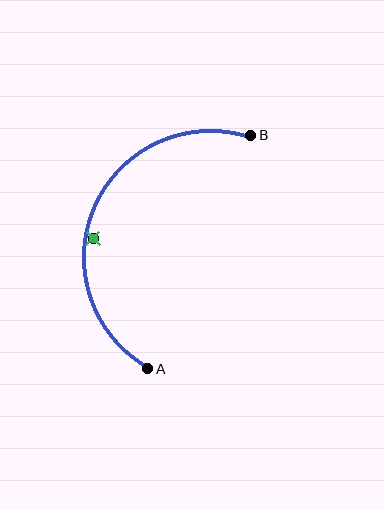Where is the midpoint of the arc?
The arc midpoint is the point on the curve farthest from the straight line joining A and B. It sits to the left of that line.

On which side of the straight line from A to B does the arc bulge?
The arc bulges to the left of the straight line connecting A and B.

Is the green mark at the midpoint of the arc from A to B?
No — the green mark does not lie on the arc at all. It sits slightly inside the curve.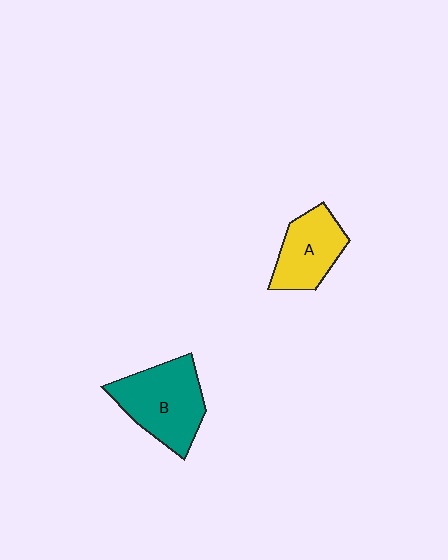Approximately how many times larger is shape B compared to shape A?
Approximately 1.4 times.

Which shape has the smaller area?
Shape A (yellow).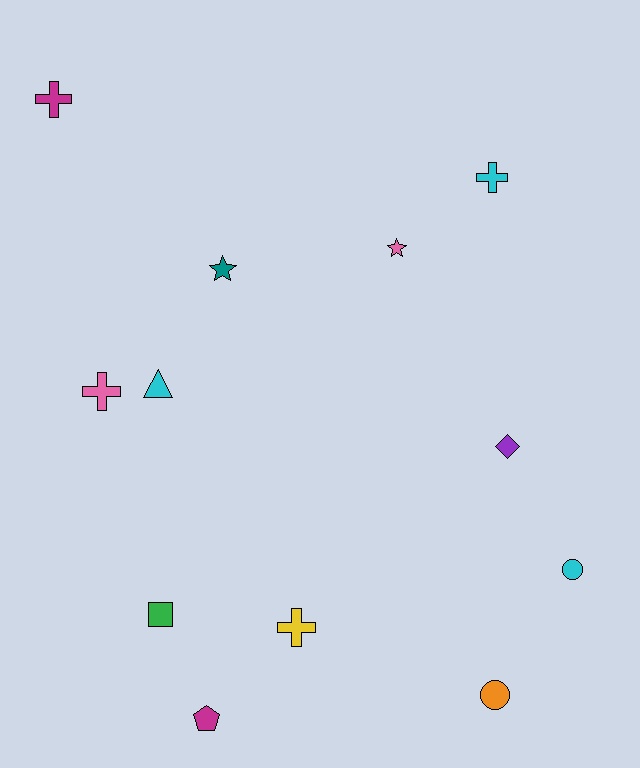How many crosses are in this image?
There are 4 crosses.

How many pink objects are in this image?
There are 2 pink objects.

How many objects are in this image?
There are 12 objects.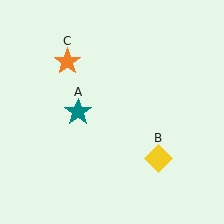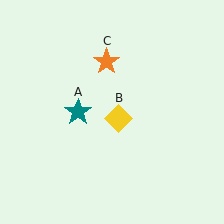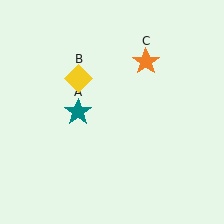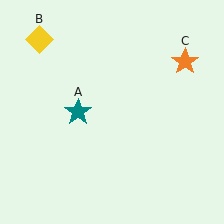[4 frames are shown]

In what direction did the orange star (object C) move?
The orange star (object C) moved right.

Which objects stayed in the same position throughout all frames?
Teal star (object A) remained stationary.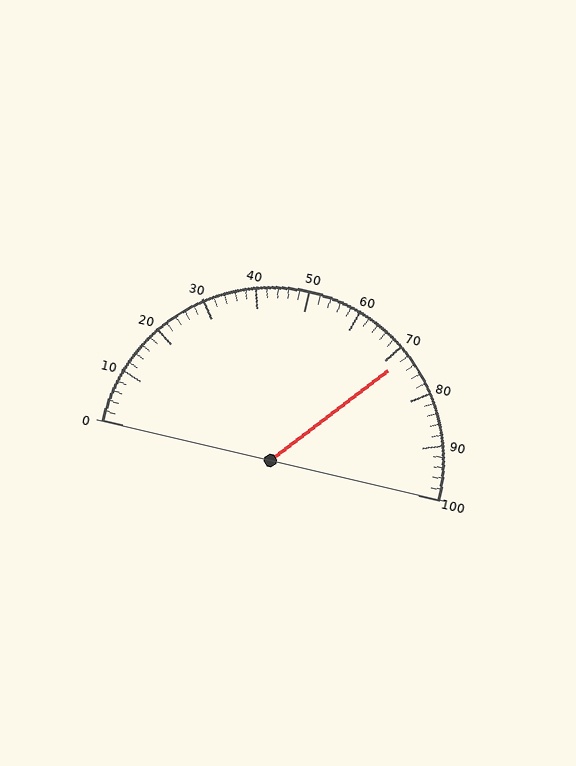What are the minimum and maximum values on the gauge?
The gauge ranges from 0 to 100.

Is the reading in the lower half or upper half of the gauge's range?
The reading is in the upper half of the range (0 to 100).